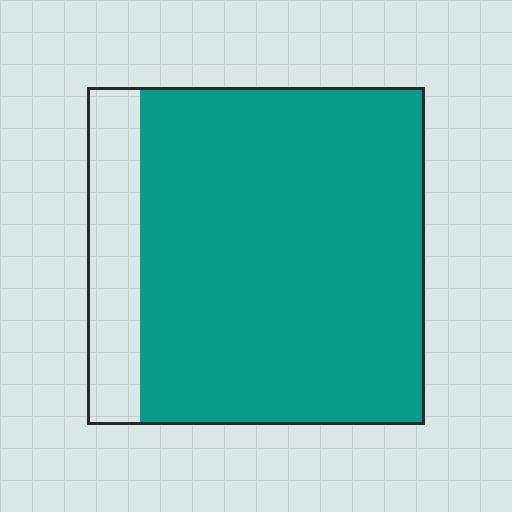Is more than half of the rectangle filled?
Yes.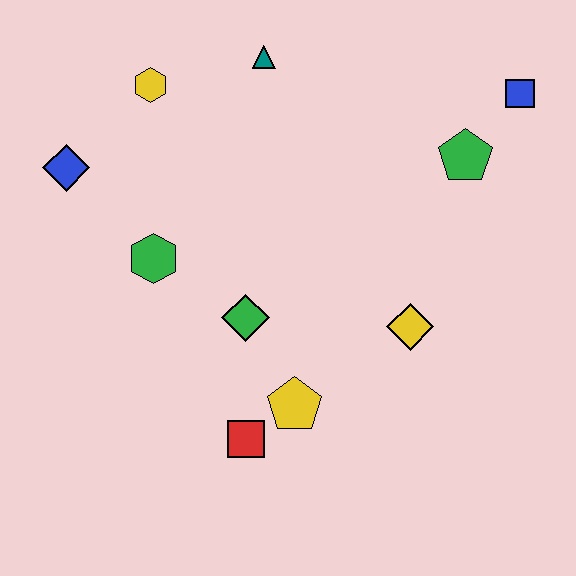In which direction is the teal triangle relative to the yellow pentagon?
The teal triangle is above the yellow pentagon.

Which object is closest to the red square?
The yellow pentagon is closest to the red square.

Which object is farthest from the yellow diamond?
The blue diamond is farthest from the yellow diamond.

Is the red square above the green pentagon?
No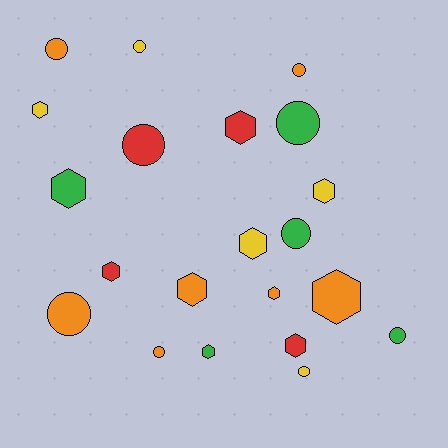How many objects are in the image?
There are 21 objects.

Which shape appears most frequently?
Hexagon, with 11 objects.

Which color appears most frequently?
Orange, with 7 objects.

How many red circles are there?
There is 1 red circle.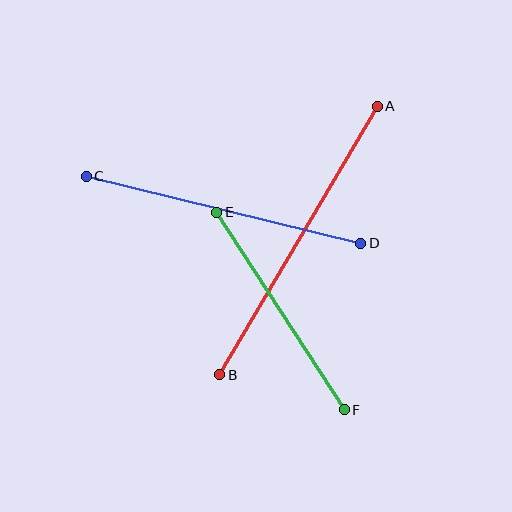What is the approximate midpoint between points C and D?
The midpoint is at approximately (223, 210) pixels.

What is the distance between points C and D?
The distance is approximately 282 pixels.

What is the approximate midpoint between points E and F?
The midpoint is at approximately (280, 311) pixels.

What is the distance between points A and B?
The distance is approximately 311 pixels.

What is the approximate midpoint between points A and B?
The midpoint is at approximately (299, 241) pixels.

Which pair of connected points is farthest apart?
Points A and B are farthest apart.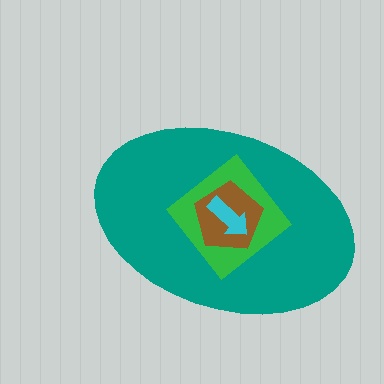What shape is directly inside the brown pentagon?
The cyan arrow.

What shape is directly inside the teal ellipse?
The green diamond.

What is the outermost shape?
The teal ellipse.